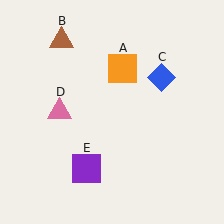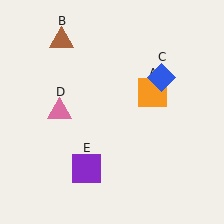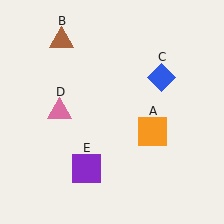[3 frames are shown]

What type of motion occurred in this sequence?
The orange square (object A) rotated clockwise around the center of the scene.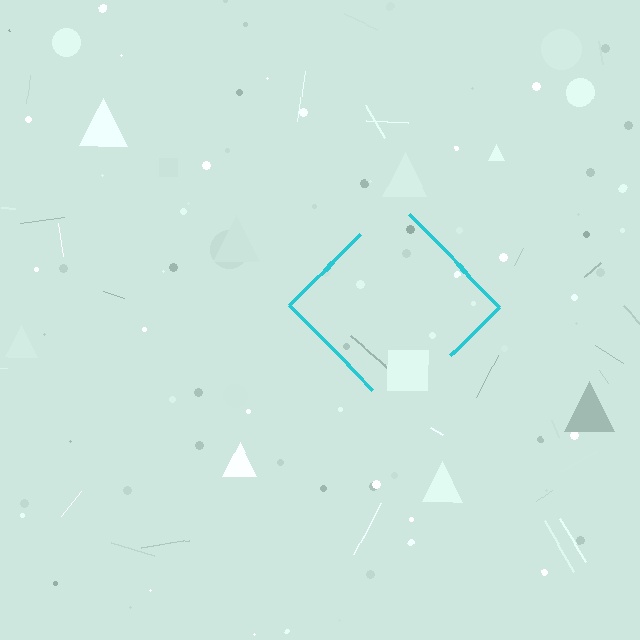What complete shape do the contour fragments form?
The contour fragments form a diamond.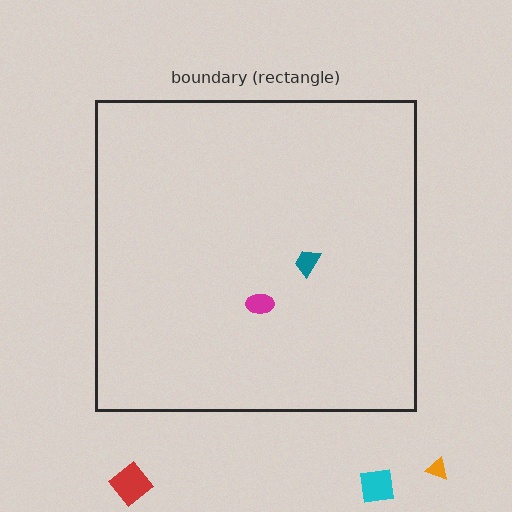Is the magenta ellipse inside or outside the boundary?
Inside.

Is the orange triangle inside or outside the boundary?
Outside.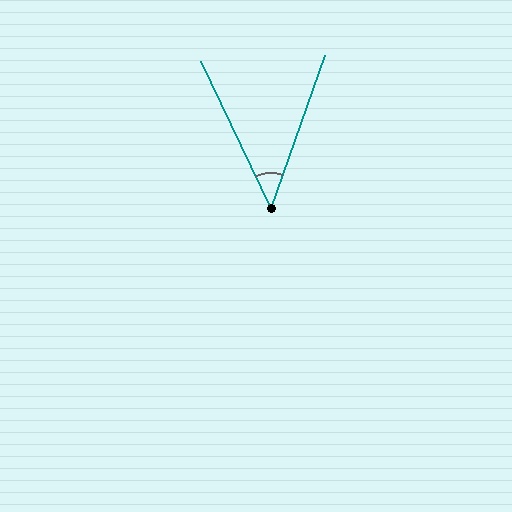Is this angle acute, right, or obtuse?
It is acute.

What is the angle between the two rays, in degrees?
Approximately 45 degrees.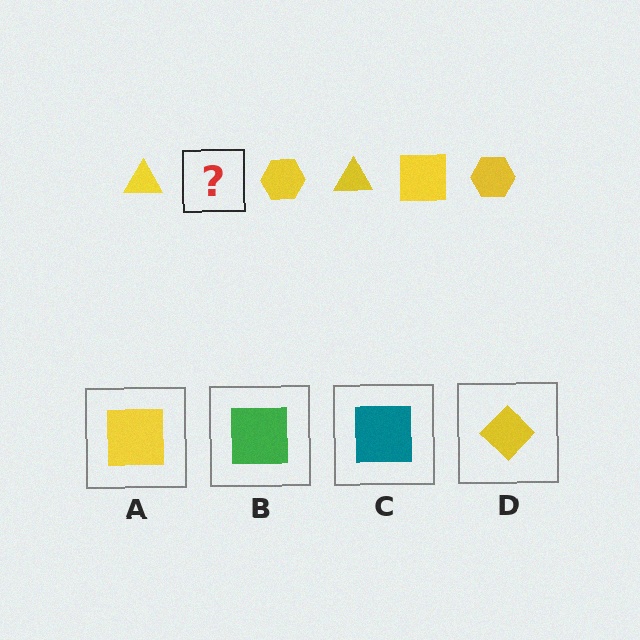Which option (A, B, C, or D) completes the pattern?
A.